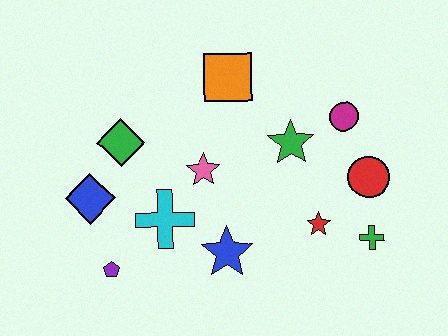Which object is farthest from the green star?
The purple pentagon is farthest from the green star.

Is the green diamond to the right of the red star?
No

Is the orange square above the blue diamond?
Yes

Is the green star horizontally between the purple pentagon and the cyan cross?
No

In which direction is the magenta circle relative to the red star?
The magenta circle is above the red star.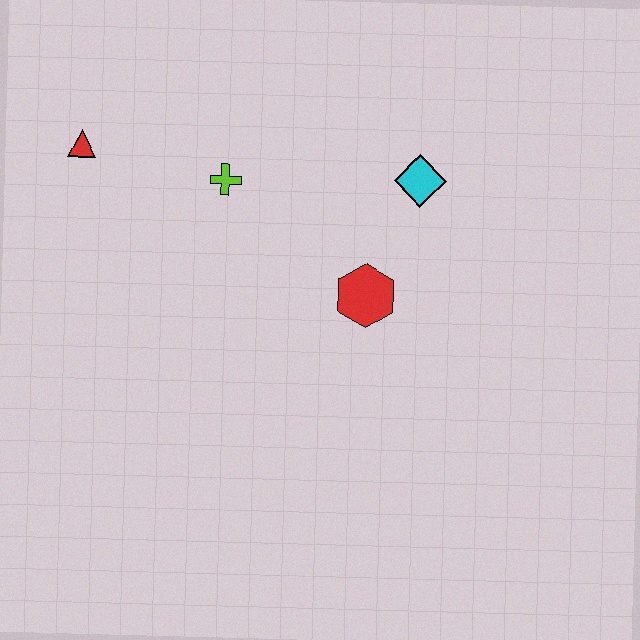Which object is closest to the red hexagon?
The cyan diamond is closest to the red hexagon.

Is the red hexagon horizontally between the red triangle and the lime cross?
No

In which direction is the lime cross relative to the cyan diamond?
The lime cross is to the left of the cyan diamond.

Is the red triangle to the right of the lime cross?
No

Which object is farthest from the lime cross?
The cyan diamond is farthest from the lime cross.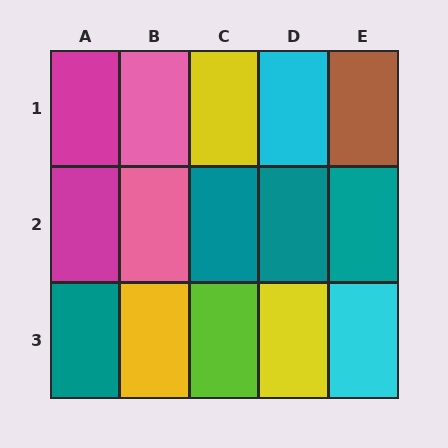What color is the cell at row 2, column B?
Pink.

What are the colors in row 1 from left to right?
Magenta, pink, yellow, cyan, brown.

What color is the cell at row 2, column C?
Teal.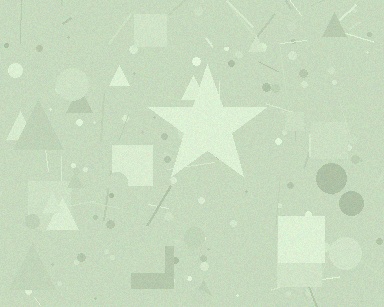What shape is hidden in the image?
A star is hidden in the image.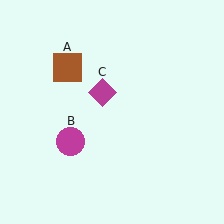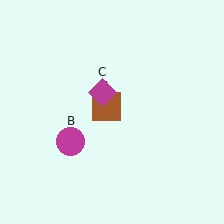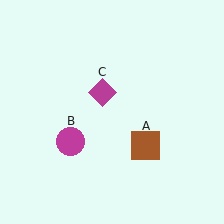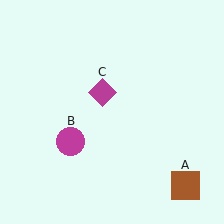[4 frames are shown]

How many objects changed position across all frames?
1 object changed position: brown square (object A).